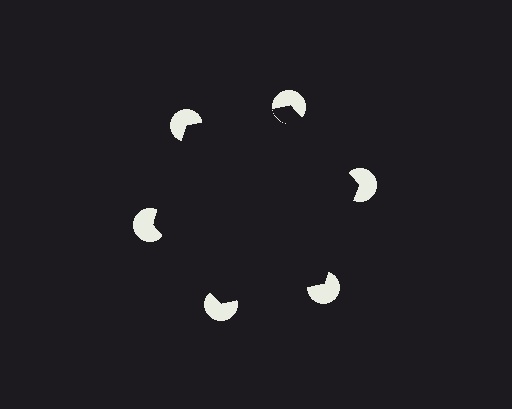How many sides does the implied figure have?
6 sides.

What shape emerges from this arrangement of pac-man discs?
An illusory hexagon — its edges are inferred from the aligned wedge cuts in the pac-man discs, not physically drawn.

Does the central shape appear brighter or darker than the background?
It typically appears slightly darker than the background, even though no actual brightness change is drawn.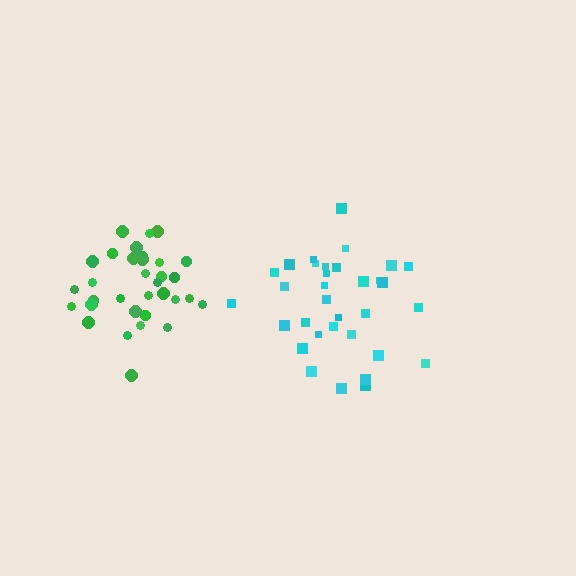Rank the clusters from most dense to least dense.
green, cyan.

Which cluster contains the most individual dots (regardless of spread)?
Cyan (33).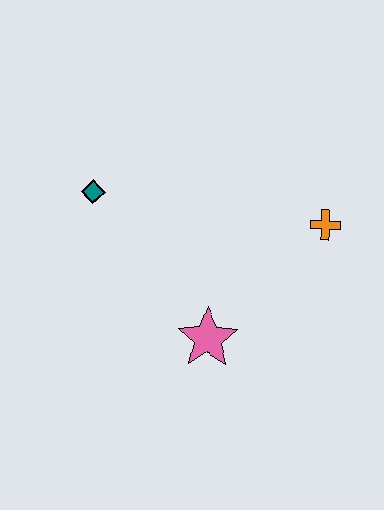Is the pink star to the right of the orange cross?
No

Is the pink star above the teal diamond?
No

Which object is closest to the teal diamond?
The pink star is closest to the teal diamond.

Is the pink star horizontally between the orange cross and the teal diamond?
Yes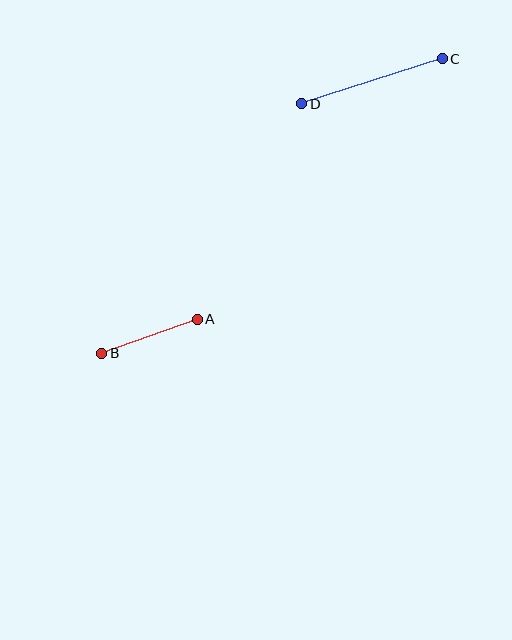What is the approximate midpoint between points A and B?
The midpoint is at approximately (149, 336) pixels.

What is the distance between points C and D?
The distance is approximately 147 pixels.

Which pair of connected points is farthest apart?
Points C and D are farthest apart.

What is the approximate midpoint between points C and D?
The midpoint is at approximately (372, 81) pixels.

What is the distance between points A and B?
The distance is approximately 101 pixels.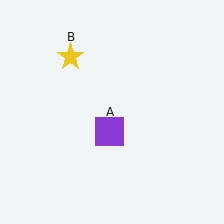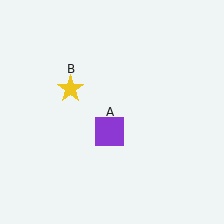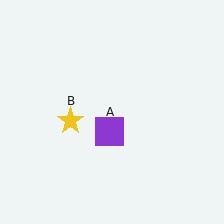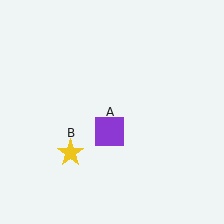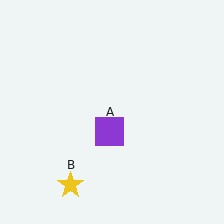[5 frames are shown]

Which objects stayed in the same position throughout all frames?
Purple square (object A) remained stationary.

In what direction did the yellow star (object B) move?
The yellow star (object B) moved down.